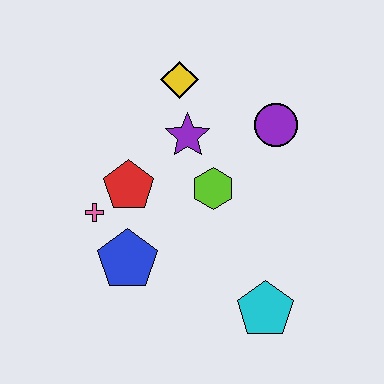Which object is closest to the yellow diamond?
The purple star is closest to the yellow diamond.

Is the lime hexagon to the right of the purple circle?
No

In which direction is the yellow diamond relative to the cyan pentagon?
The yellow diamond is above the cyan pentagon.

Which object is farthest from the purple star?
The cyan pentagon is farthest from the purple star.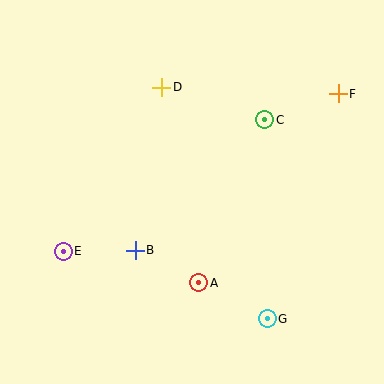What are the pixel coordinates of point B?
Point B is at (135, 250).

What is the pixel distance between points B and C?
The distance between B and C is 184 pixels.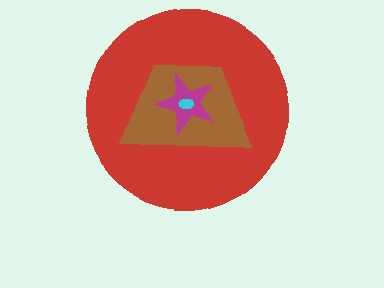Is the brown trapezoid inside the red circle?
Yes.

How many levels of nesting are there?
4.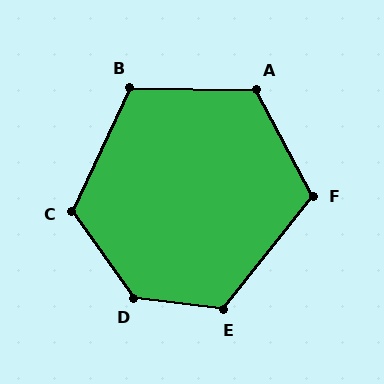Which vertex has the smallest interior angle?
F, at approximately 114 degrees.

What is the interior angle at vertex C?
Approximately 120 degrees (obtuse).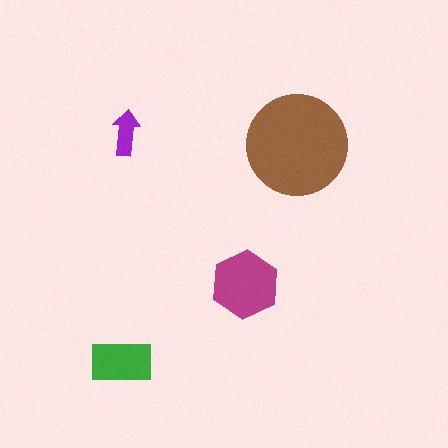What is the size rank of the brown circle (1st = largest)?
1st.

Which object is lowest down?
The green rectangle is bottommost.